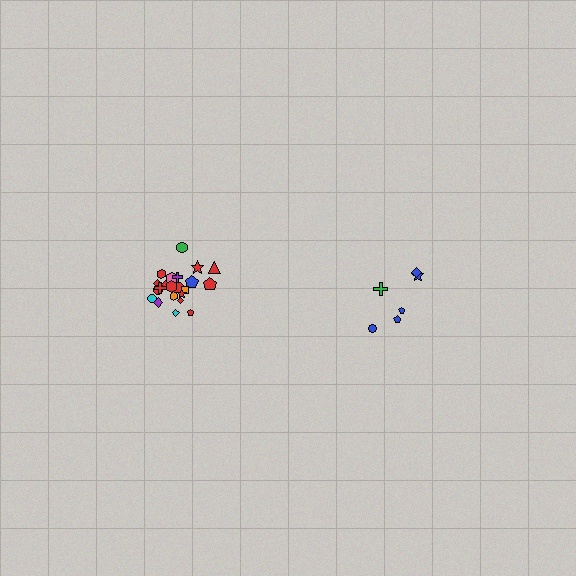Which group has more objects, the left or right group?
The left group.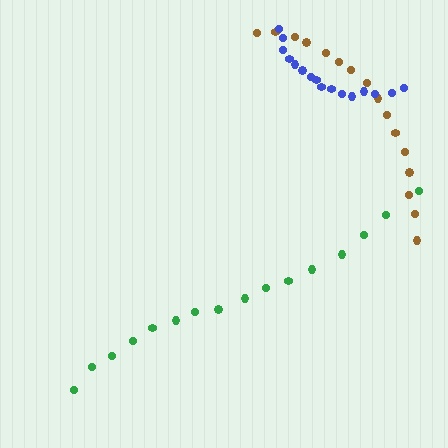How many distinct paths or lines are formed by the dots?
There are 3 distinct paths.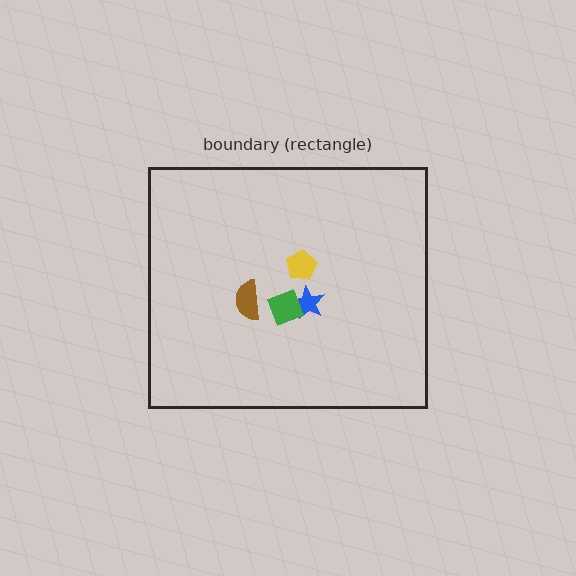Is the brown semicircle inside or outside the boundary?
Inside.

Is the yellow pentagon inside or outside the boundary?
Inside.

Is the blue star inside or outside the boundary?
Inside.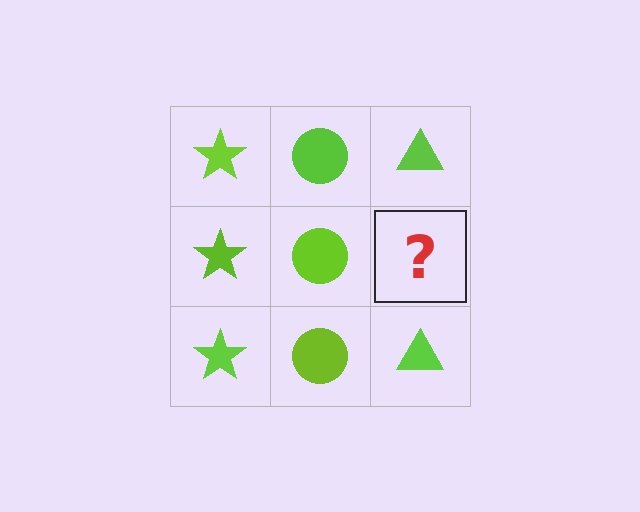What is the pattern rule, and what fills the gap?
The rule is that each column has a consistent shape. The gap should be filled with a lime triangle.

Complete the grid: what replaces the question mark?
The question mark should be replaced with a lime triangle.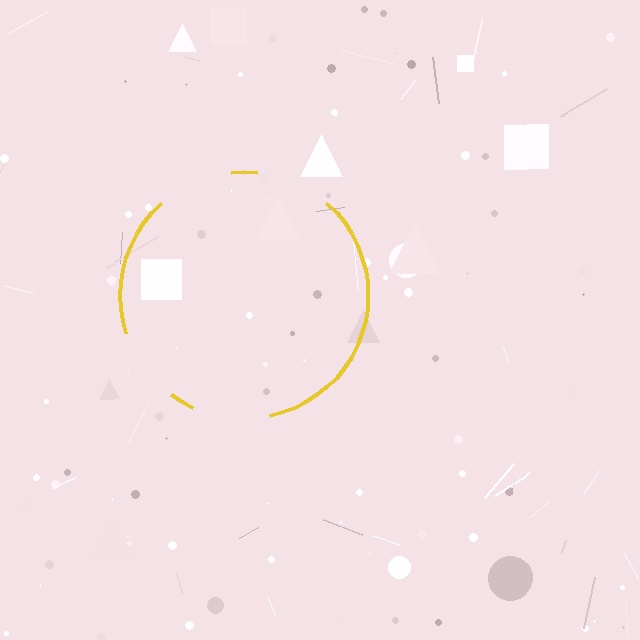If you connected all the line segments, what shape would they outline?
They would outline a circle.